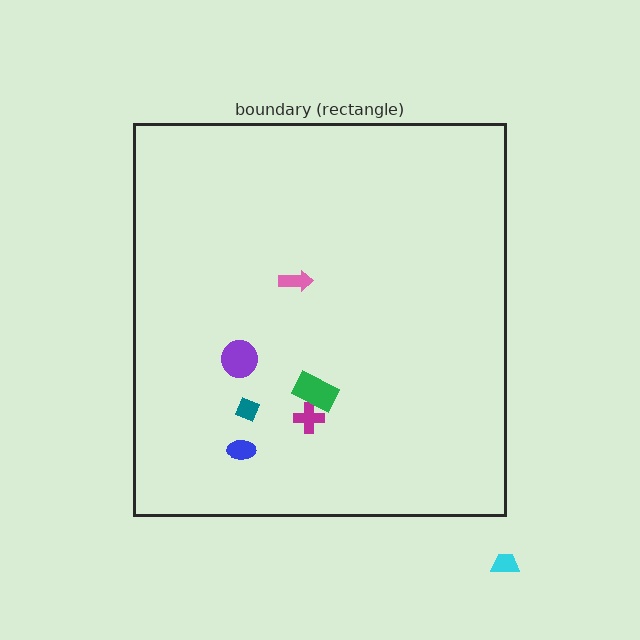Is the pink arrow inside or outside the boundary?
Inside.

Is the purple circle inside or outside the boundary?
Inside.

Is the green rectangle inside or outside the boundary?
Inside.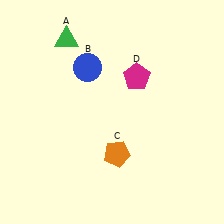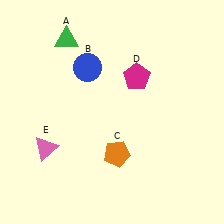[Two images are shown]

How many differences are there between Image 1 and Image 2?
There is 1 difference between the two images.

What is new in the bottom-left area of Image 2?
A pink triangle (E) was added in the bottom-left area of Image 2.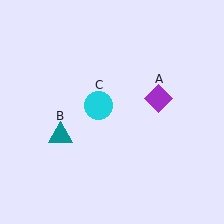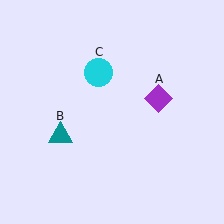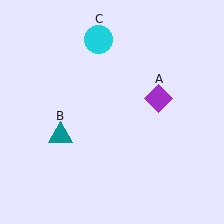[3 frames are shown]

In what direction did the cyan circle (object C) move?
The cyan circle (object C) moved up.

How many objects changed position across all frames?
1 object changed position: cyan circle (object C).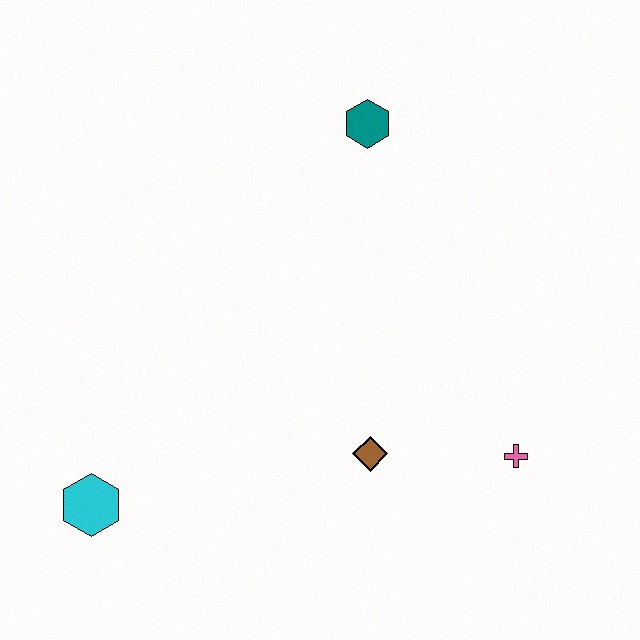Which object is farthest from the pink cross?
The cyan hexagon is farthest from the pink cross.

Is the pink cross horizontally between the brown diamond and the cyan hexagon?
No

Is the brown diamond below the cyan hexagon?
No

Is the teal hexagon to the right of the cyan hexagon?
Yes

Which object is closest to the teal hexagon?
The brown diamond is closest to the teal hexagon.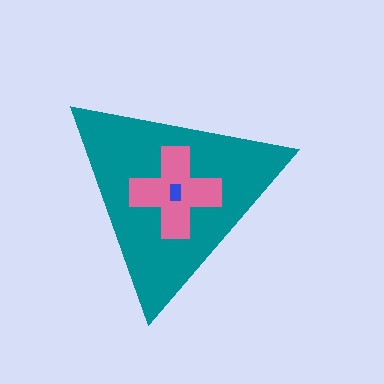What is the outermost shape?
The teal triangle.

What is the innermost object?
The blue rectangle.